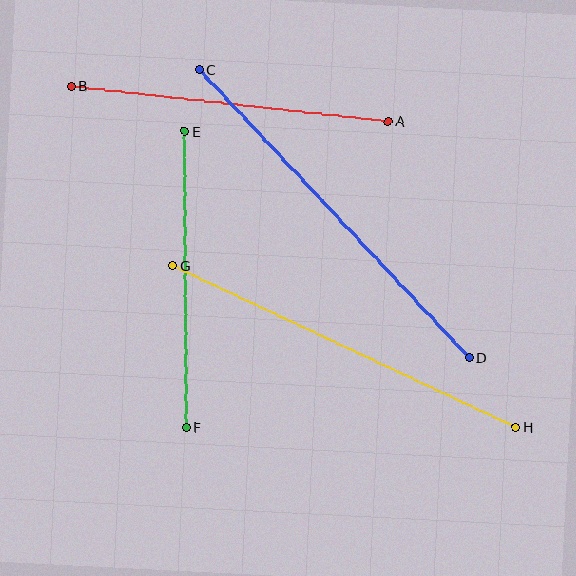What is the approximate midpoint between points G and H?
The midpoint is at approximately (344, 346) pixels.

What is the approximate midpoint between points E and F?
The midpoint is at approximately (185, 279) pixels.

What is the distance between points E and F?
The distance is approximately 296 pixels.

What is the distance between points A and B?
The distance is approximately 319 pixels.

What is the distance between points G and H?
The distance is approximately 380 pixels.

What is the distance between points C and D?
The distance is approximately 395 pixels.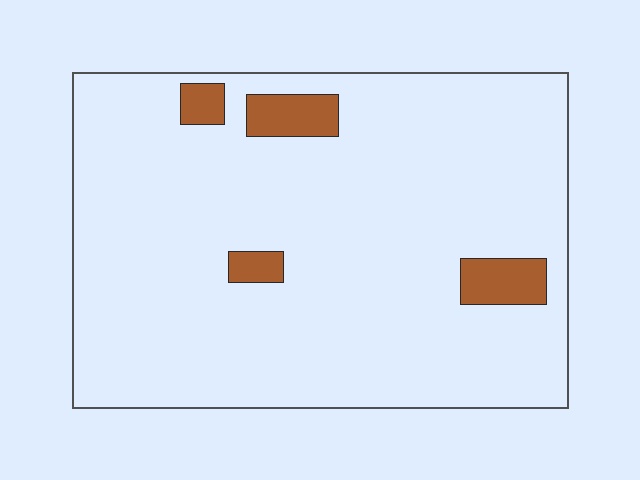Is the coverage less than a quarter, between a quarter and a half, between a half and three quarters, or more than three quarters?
Less than a quarter.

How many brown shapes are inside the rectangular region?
4.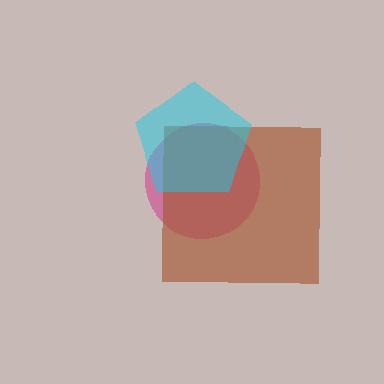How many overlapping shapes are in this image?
There are 3 overlapping shapes in the image.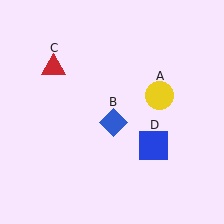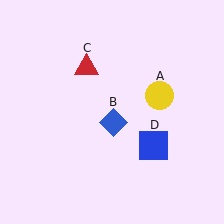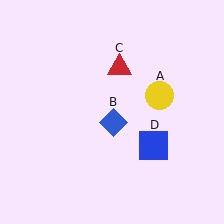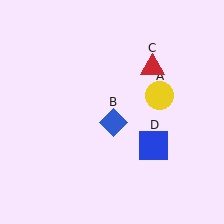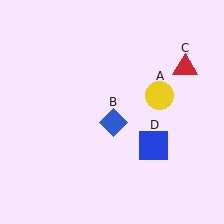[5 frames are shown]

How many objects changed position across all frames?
1 object changed position: red triangle (object C).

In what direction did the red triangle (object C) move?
The red triangle (object C) moved right.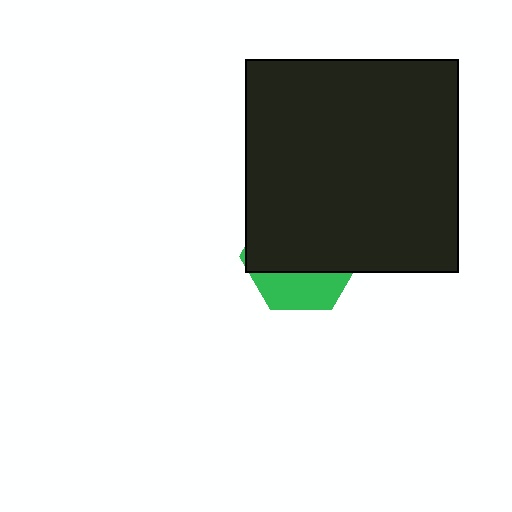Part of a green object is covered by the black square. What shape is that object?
It is a hexagon.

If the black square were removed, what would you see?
You would see the complete green hexagon.